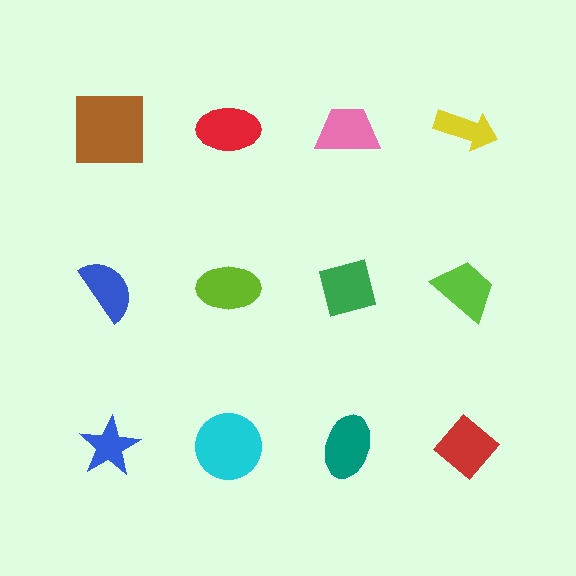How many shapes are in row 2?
4 shapes.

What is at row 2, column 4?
A lime trapezoid.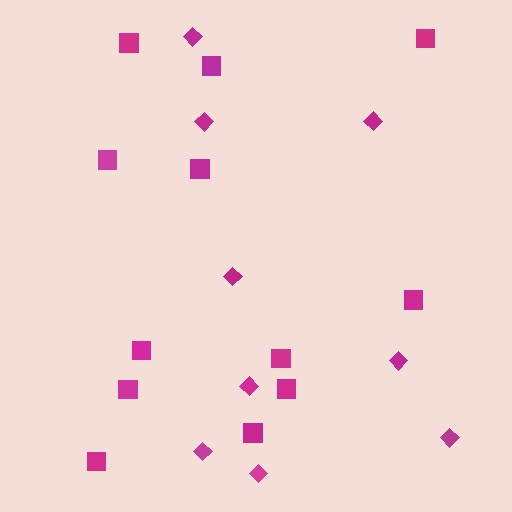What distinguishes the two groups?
There are 2 groups: one group of diamonds (9) and one group of squares (12).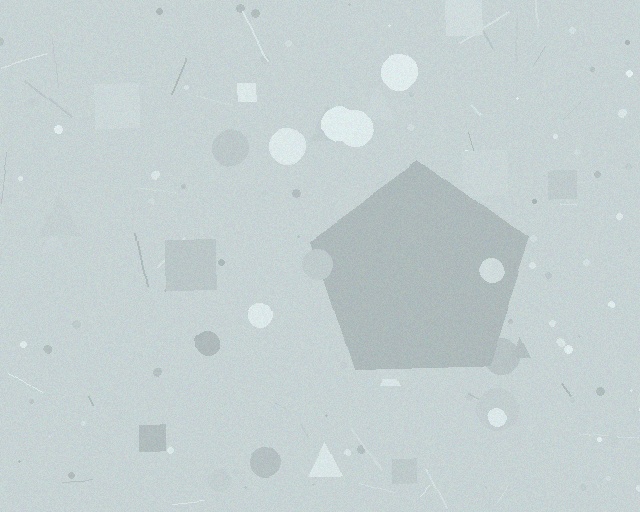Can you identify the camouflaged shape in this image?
The camouflaged shape is a pentagon.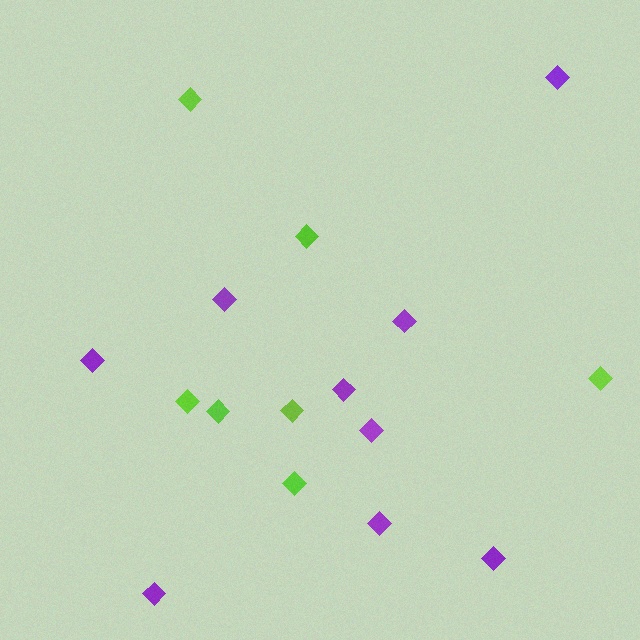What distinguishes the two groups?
There are 2 groups: one group of purple diamonds (9) and one group of lime diamonds (7).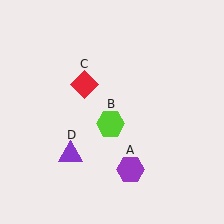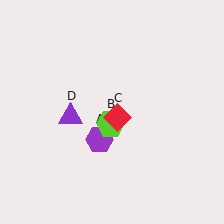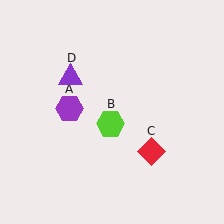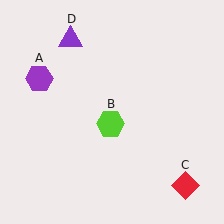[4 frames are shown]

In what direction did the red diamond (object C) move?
The red diamond (object C) moved down and to the right.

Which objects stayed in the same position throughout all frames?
Lime hexagon (object B) remained stationary.